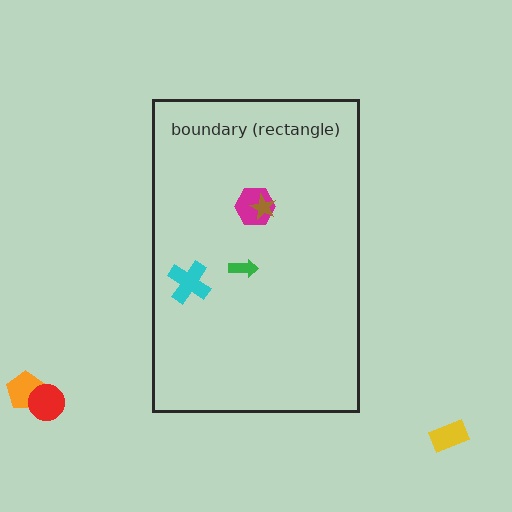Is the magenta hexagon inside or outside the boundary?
Inside.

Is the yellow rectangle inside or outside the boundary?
Outside.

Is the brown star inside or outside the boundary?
Inside.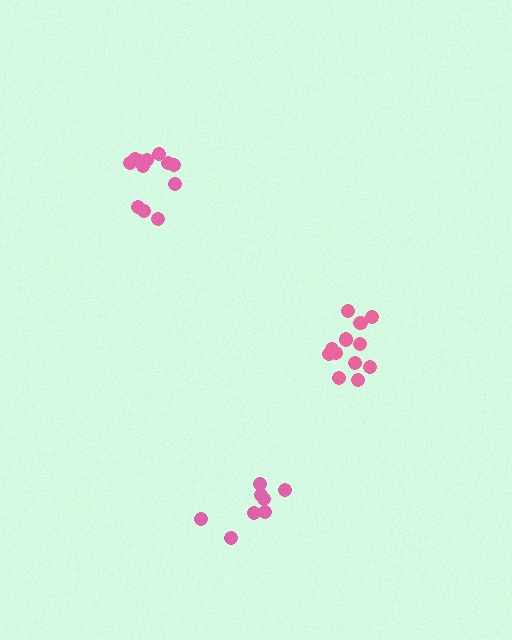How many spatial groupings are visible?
There are 3 spatial groupings.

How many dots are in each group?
Group 1: 8 dots, Group 2: 12 dots, Group 3: 12 dots (32 total).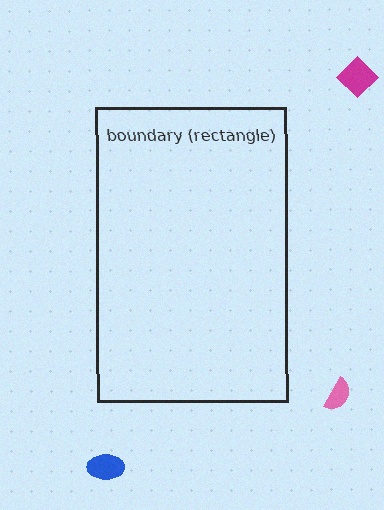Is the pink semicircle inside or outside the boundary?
Outside.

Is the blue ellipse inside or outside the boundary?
Outside.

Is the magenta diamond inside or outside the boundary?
Outside.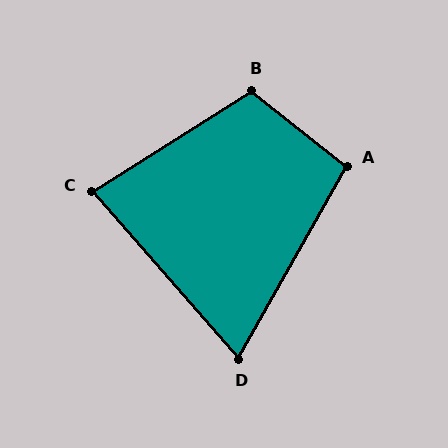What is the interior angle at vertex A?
Approximately 99 degrees (obtuse).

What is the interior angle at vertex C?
Approximately 81 degrees (acute).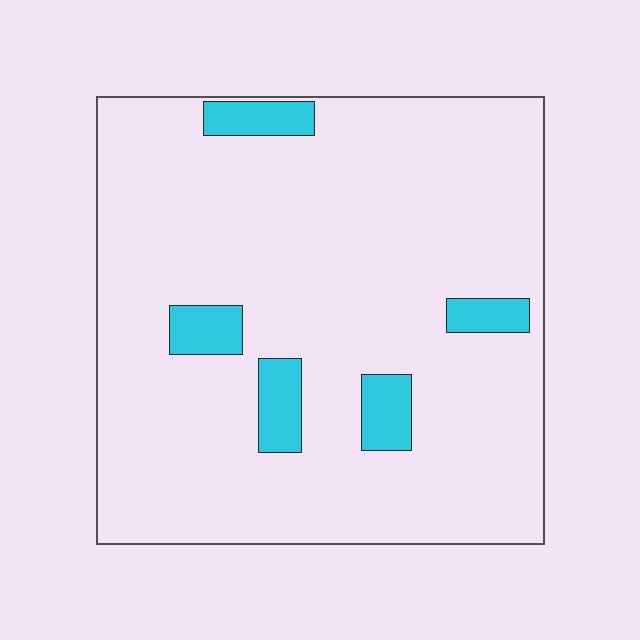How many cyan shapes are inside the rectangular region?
5.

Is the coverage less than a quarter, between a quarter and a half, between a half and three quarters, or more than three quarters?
Less than a quarter.